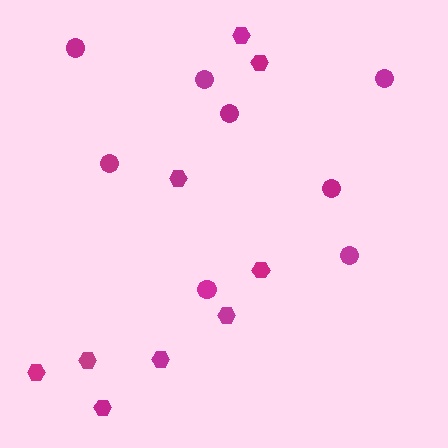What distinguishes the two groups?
There are 2 groups: one group of hexagons (9) and one group of circles (8).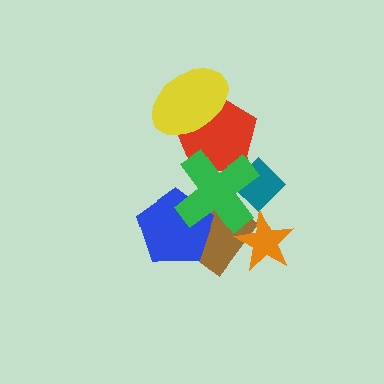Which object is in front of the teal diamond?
The green cross is in front of the teal diamond.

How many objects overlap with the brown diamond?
3 objects overlap with the brown diamond.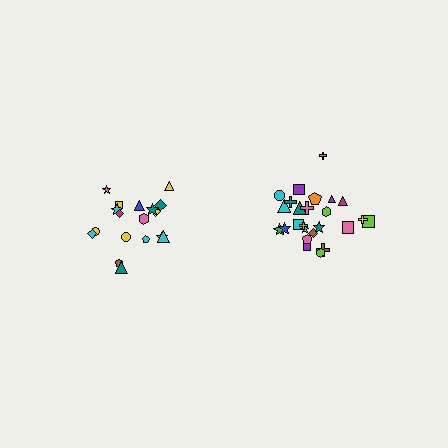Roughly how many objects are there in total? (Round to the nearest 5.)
Roughly 45 objects in total.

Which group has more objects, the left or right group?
The right group.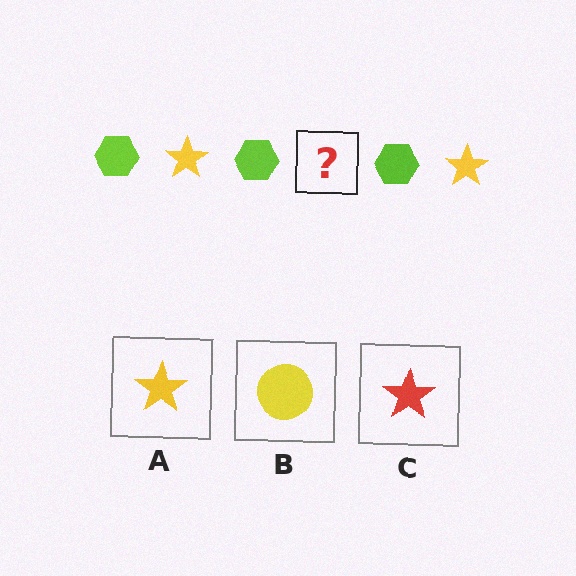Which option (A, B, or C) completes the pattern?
A.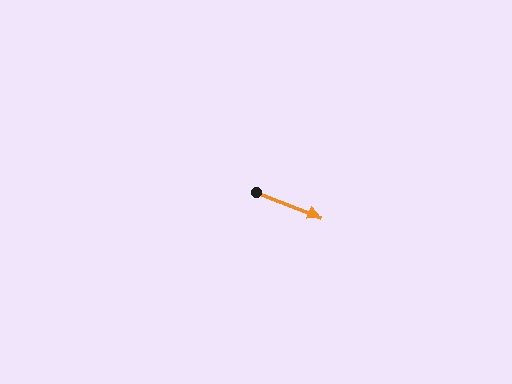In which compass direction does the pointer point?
East.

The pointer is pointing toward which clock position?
Roughly 4 o'clock.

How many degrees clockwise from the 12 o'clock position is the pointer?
Approximately 111 degrees.